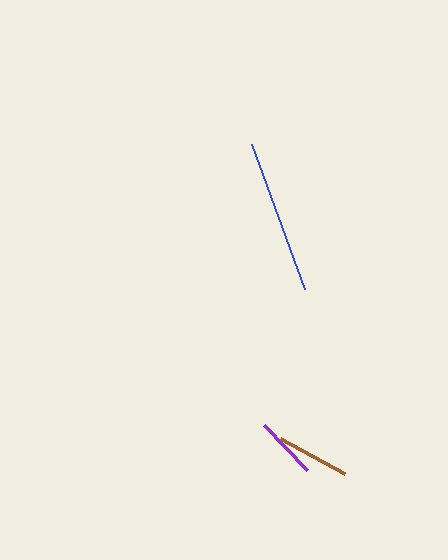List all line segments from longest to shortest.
From longest to shortest: blue, brown, purple.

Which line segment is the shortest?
The purple line is the shortest at approximately 62 pixels.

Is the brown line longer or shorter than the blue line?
The blue line is longer than the brown line.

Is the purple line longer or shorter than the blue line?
The blue line is longer than the purple line.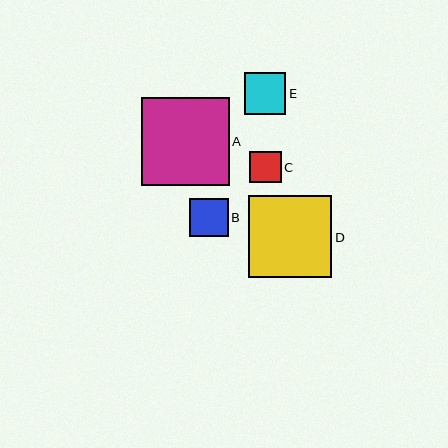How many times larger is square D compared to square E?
Square D is approximately 2.0 times the size of square E.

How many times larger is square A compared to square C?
Square A is approximately 2.8 times the size of square C.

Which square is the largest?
Square A is the largest with a size of approximately 88 pixels.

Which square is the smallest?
Square C is the smallest with a size of approximately 32 pixels.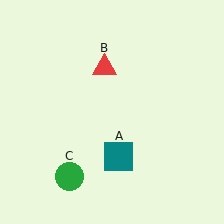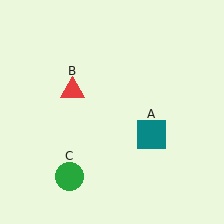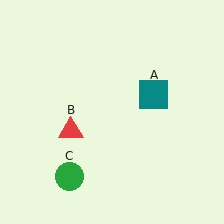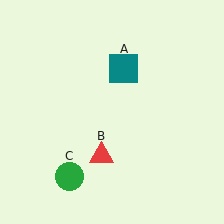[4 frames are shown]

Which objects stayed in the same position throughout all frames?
Green circle (object C) remained stationary.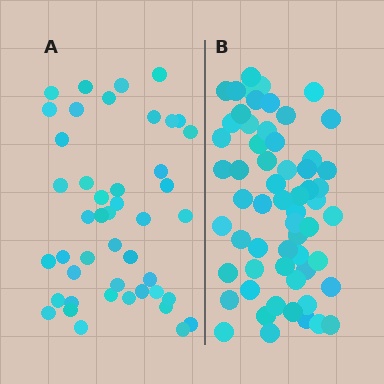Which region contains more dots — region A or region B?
Region B (the right region) has more dots.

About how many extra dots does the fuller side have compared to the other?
Region B has approximately 15 more dots than region A.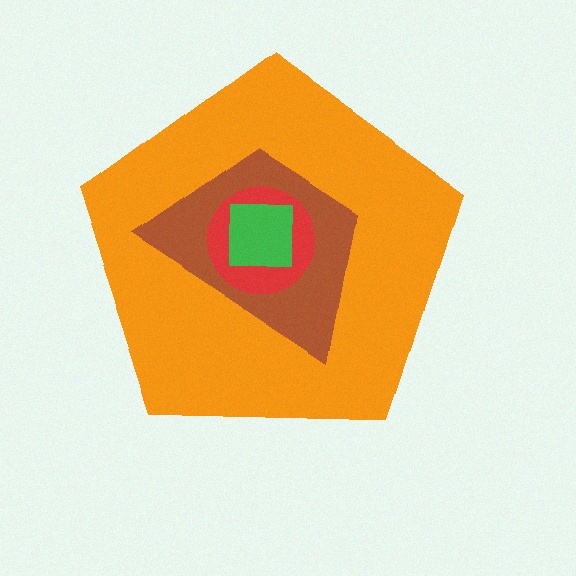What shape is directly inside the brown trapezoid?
The red circle.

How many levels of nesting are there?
4.